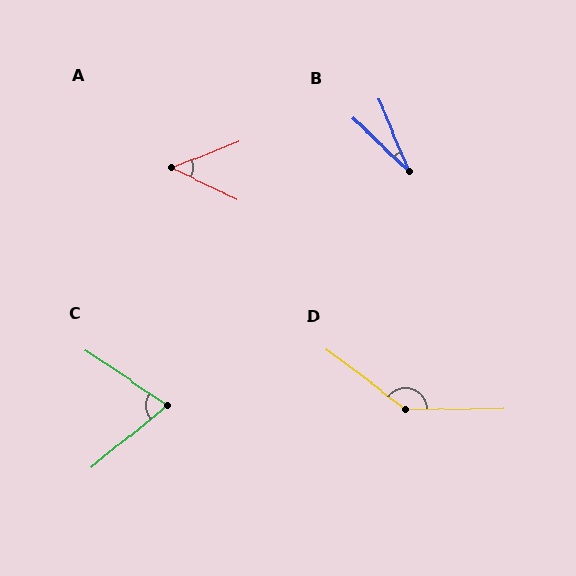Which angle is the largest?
D, at approximately 143 degrees.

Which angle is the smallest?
B, at approximately 24 degrees.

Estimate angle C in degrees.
Approximately 73 degrees.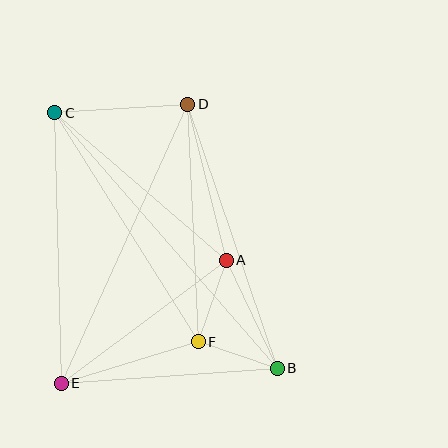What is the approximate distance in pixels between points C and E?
The distance between C and E is approximately 270 pixels.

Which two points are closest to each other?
Points B and F are closest to each other.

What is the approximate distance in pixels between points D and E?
The distance between D and E is approximately 307 pixels.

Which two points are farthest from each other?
Points B and C are farthest from each other.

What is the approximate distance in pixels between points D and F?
The distance between D and F is approximately 238 pixels.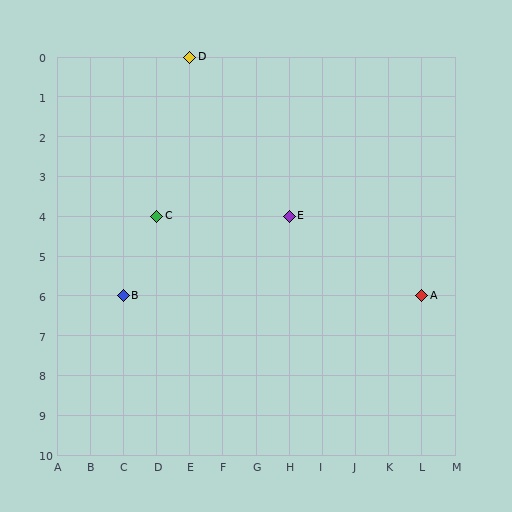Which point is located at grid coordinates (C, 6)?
Point B is at (C, 6).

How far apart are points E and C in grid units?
Points E and C are 4 columns apart.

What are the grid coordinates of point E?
Point E is at grid coordinates (H, 4).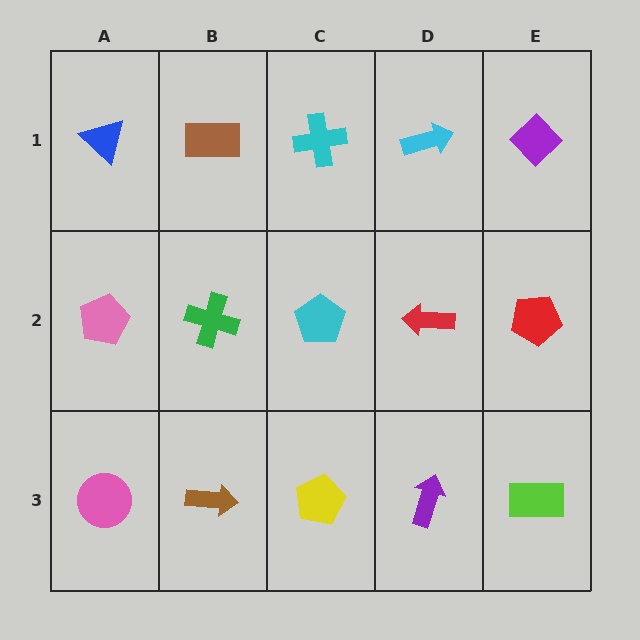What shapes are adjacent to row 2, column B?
A brown rectangle (row 1, column B), a brown arrow (row 3, column B), a pink pentagon (row 2, column A), a cyan pentagon (row 2, column C).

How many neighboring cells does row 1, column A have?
2.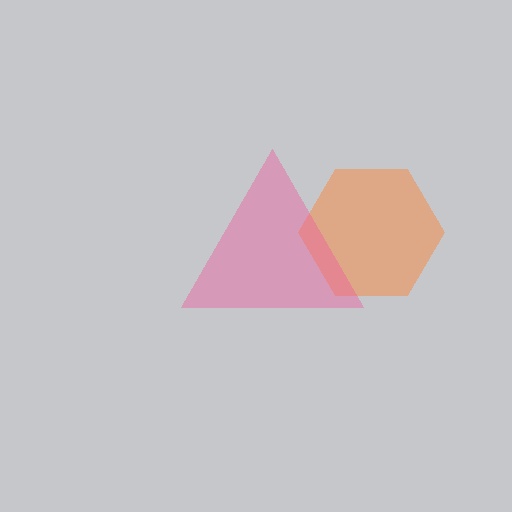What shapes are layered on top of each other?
The layered shapes are: an orange hexagon, a pink triangle.